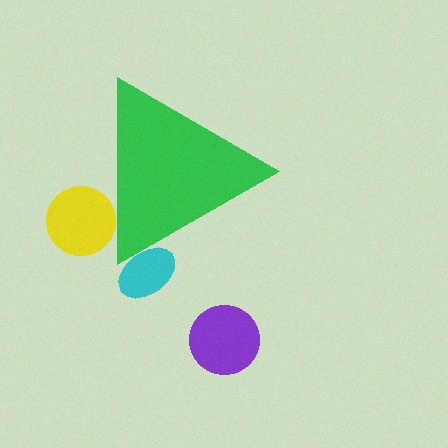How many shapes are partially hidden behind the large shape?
2 shapes are partially hidden.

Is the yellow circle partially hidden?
Yes, the yellow circle is partially hidden behind the green triangle.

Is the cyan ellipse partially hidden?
Yes, the cyan ellipse is partially hidden behind the green triangle.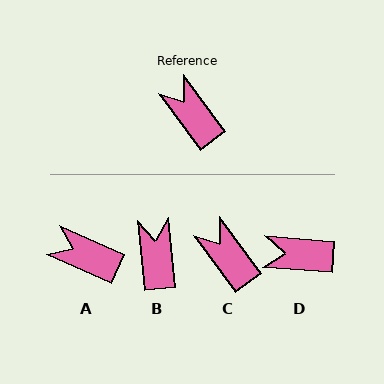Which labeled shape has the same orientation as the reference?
C.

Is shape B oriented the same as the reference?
No, it is off by about 31 degrees.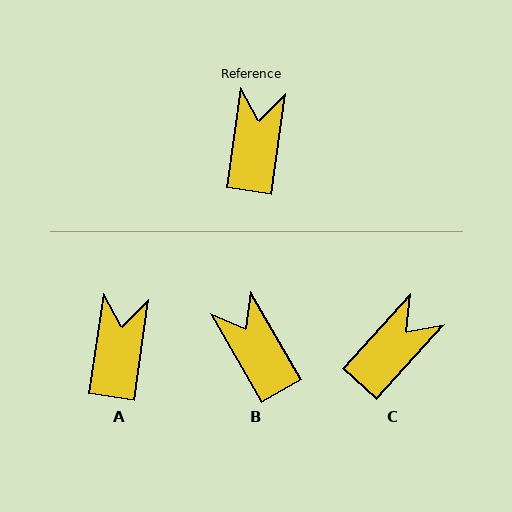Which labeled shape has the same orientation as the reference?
A.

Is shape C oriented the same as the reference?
No, it is off by about 34 degrees.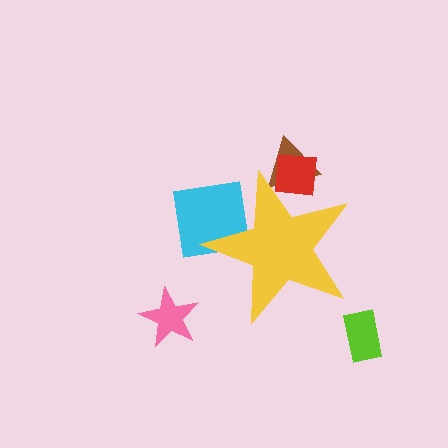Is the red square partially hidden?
Yes, the red square is partially hidden behind the yellow star.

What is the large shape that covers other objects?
A yellow star.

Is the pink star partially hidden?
No, the pink star is fully visible.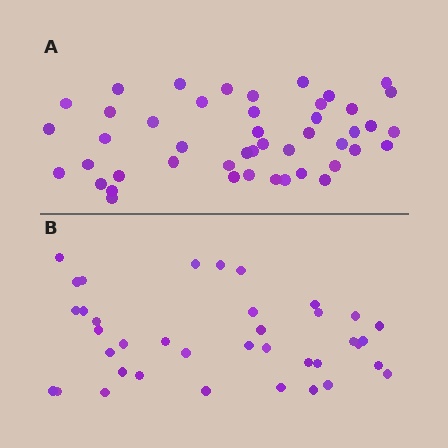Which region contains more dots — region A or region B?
Region A (the top region) has more dots.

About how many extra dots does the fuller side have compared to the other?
Region A has roughly 8 or so more dots than region B.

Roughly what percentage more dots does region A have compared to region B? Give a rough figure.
About 20% more.